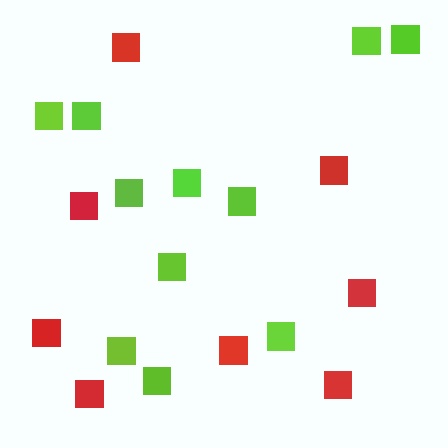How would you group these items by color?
There are 2 groups: one group of red squares (8) and one group of lime squares (11).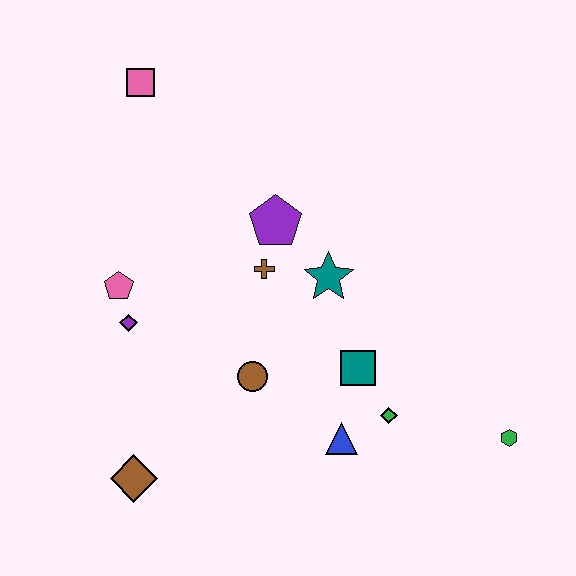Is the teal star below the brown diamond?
No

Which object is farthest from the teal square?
The pink square is farthest from the teal square.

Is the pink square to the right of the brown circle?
No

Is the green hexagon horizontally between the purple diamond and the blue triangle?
No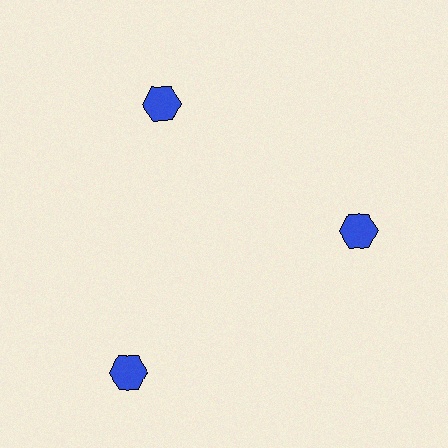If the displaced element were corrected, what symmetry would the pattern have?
It would have 3-fold rotational symmetry — the pattern would map onto itself every 120 degrees.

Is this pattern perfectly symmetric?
No. The 3 blue hexagons are arranged in a ring, but one element near the 7 o'clock position is pushed outward from the center, breaking the 3-fold rotational symmetry.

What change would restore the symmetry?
The symmetry would be restored by moving it inward, back onto the ring so that all 3 hexagons sit at equal angles and equal distance from the center.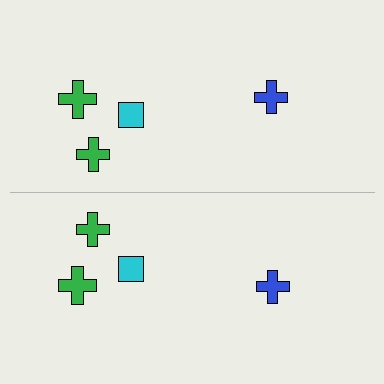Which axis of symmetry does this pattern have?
The pattern has a horizontal axis of symmetry running through the center of the image.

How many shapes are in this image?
There are 8 shapes in this image.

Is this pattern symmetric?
Yes, this pattern has bilateral (reflection) symmetry.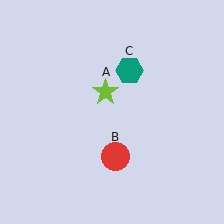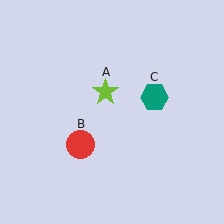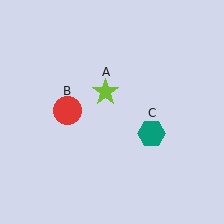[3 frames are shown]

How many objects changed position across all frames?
2 objects changed position: red circle (object B), teal hexagon (object C).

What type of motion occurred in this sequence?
The red circle (object B), teal hexagon (object C) rotated clockwise around the center of the scene.